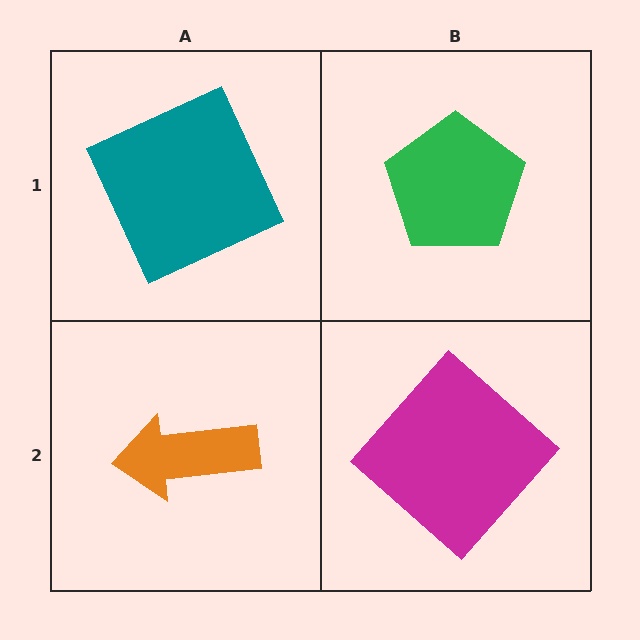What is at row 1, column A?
A teal square.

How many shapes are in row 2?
2 shapes.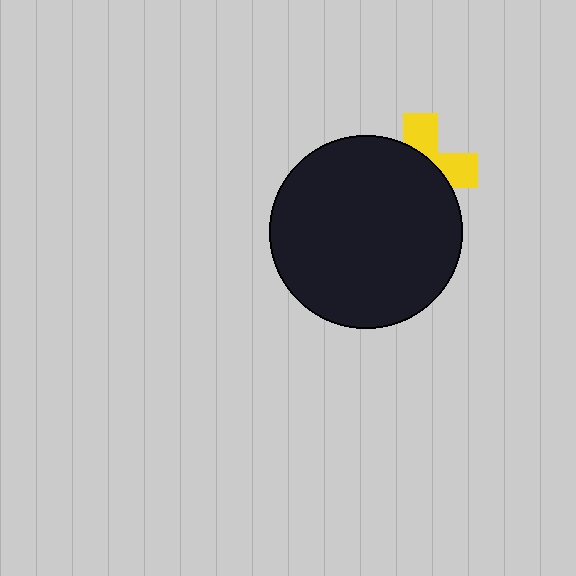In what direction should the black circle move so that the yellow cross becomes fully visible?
The black circle should move toward the lower-left. That is the shortest direction to clear the overlap and leave the yellow cross fully visible.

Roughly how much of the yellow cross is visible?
A small part of it is visible (roughly 38%).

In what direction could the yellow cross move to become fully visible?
The yellow cross could move toward the upper-right. That would shift it out from behind the black circle entirely.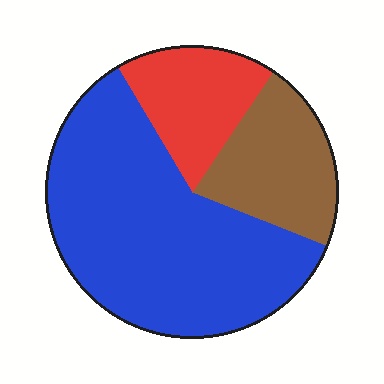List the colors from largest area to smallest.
From largest to smallest: blue, brown, red.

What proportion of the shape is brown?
Brown covers roughly 20% of the shape.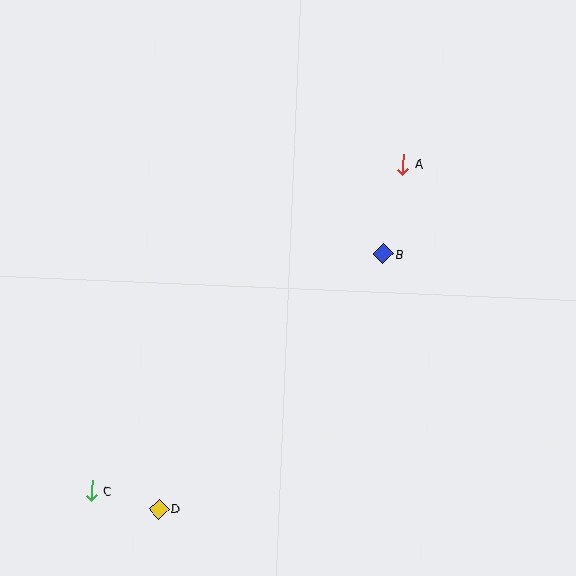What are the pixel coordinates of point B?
Point B is at (383, 254).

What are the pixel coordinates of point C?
Point C is at (92, 491).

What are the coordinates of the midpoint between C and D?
The midpoint between C and D is at (125, 500).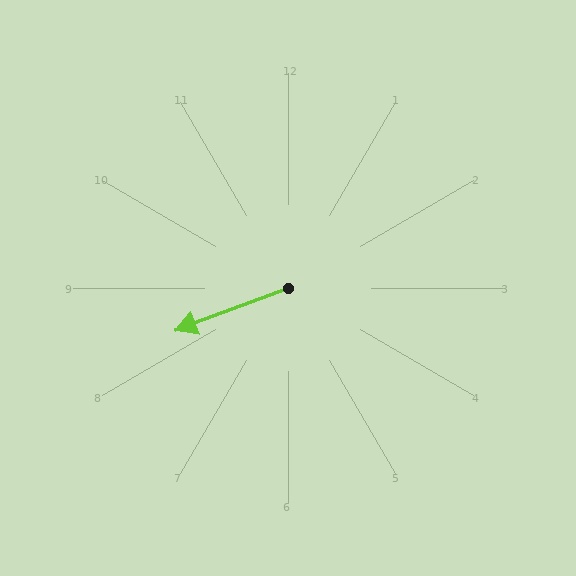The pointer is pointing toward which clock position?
Roughly 8 o'clock.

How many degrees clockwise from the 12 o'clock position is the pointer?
Approximately 250 degrees.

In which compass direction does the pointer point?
West.